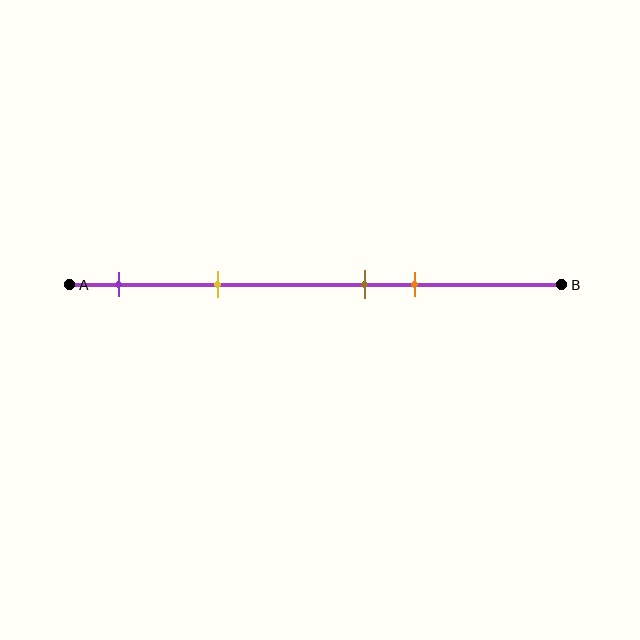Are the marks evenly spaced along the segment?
No, the marks are not evenly spaced.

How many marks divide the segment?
There are 4 marks dividing the segment.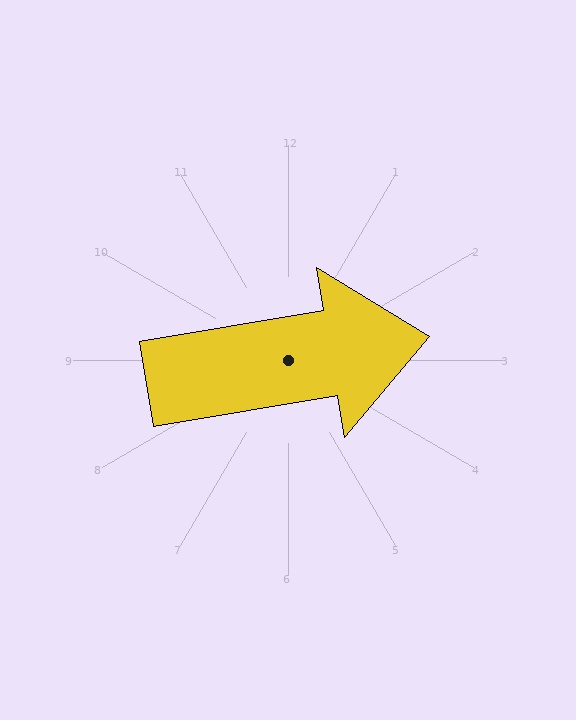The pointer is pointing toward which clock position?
Roughly 3 o'clock.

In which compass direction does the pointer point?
East.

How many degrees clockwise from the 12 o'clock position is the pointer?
Approximately 80 degrees.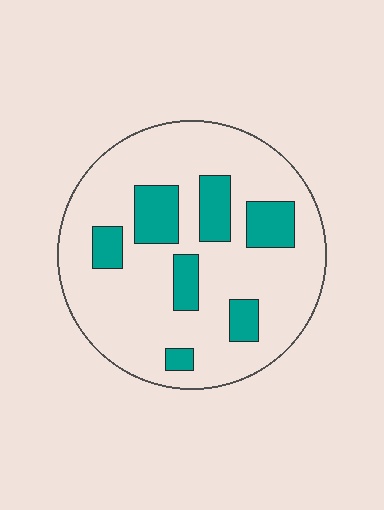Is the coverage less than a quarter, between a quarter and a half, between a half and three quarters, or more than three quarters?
Less than a quarter.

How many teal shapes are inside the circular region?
7.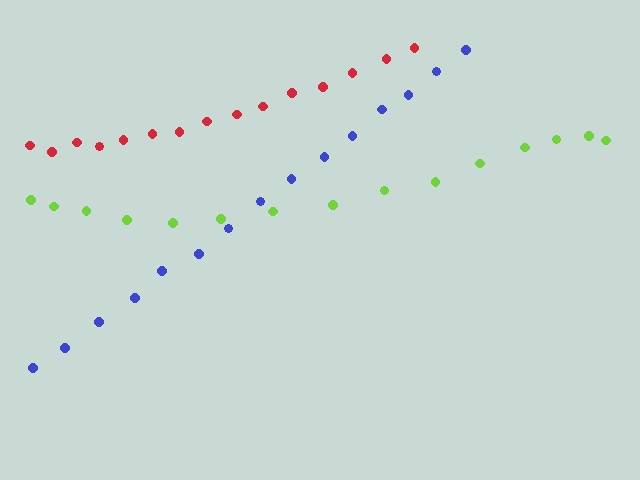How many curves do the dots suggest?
There are 3 distinct paths.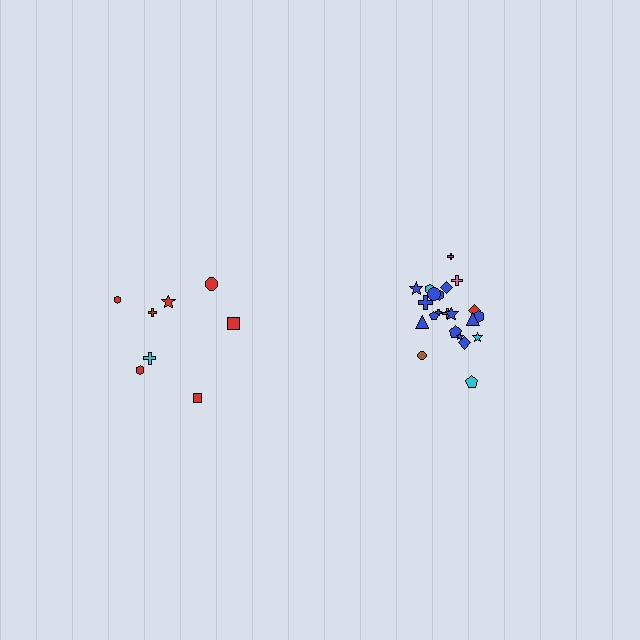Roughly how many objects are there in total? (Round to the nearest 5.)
Roughly 30 objects in total.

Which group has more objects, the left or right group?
The right group.